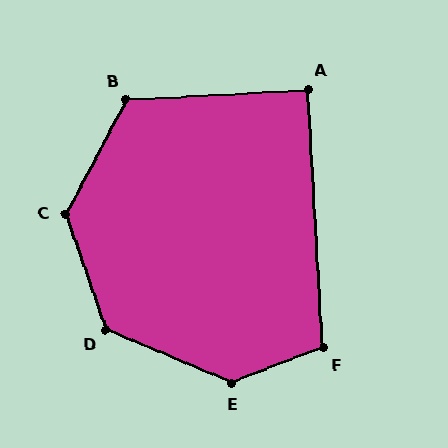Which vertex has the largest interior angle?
E, at approximately 137 degrees.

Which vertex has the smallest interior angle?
A, at approximately 90 degrees.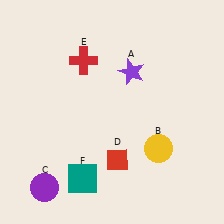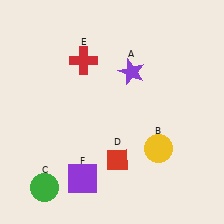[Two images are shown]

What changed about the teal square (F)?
In Image 1, F is teal. In Image 2, it changed to purple.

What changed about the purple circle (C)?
In Image 1, C is purple. In Image 2, it changed to green.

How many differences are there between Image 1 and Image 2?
There are 2 differences between the two images.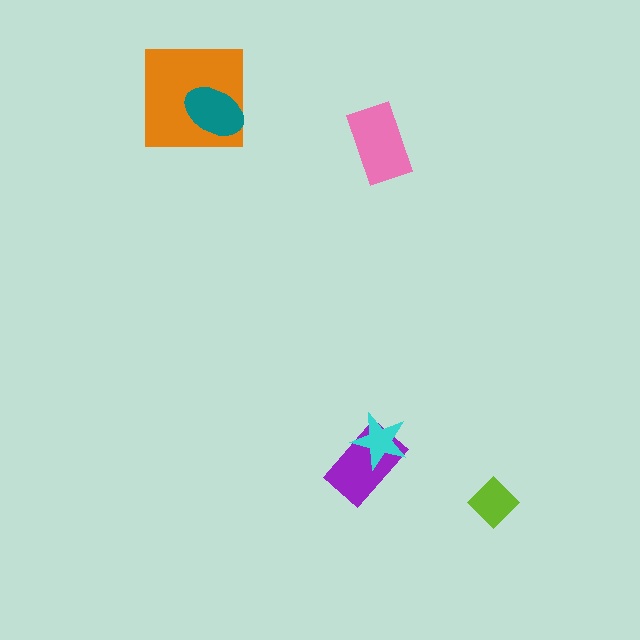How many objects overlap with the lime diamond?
0 objects overlap with the lime diamond.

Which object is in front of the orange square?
The teal ellipse is in front of the orange square.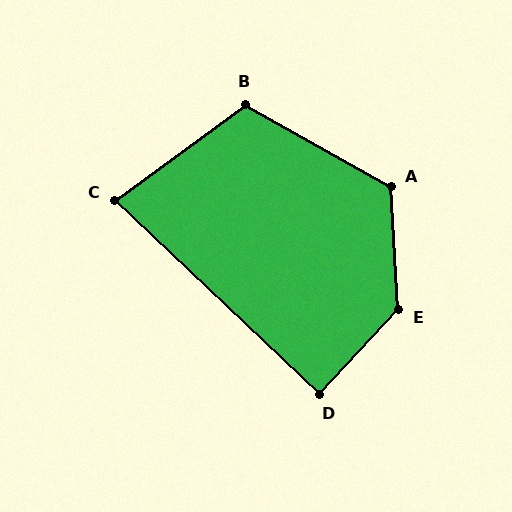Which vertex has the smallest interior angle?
C, at approximately 80 degrees.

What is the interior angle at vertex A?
Approximately 123 degrees (obtuse).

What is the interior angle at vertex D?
Approximately 90 degrees (approximately right).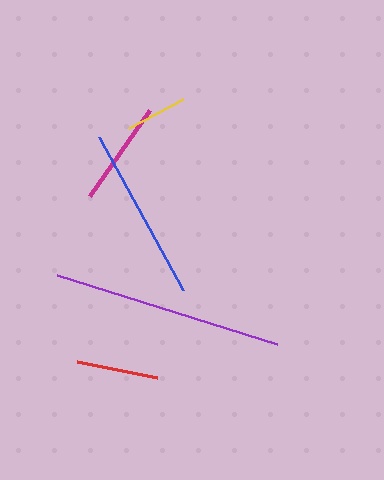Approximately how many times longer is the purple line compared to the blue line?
The purple line is approximately 1.3 times the length of the blue line.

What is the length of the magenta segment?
The magenta segment is approximately 104 pixels long.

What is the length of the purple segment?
The purple segment is approximately 231 pixels long.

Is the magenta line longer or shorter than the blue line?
The blue line is longer than the magenta line.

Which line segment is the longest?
The purple line is the longest at approximately 231 pixels.